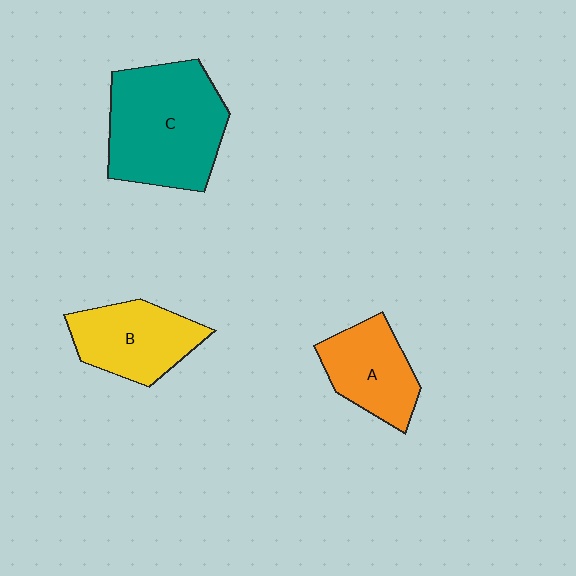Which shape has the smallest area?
Shape A (orange).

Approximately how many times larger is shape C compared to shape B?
Approximately 1.6 times.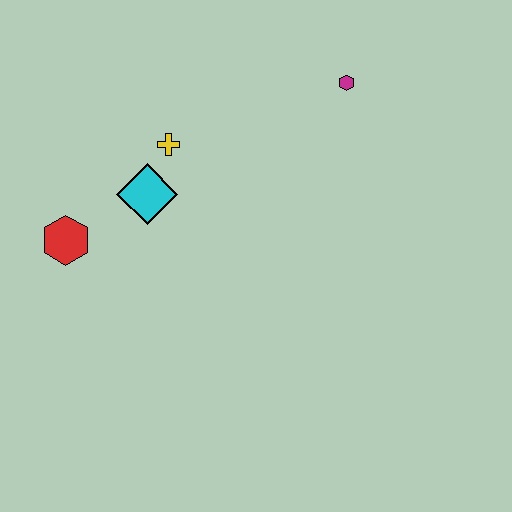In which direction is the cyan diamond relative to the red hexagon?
The cyan diamond is to the right of the red hexagon.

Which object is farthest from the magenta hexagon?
The red hexagon is farthest from the magenta hexagon.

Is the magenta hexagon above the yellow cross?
Yes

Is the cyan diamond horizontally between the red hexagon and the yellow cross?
Yes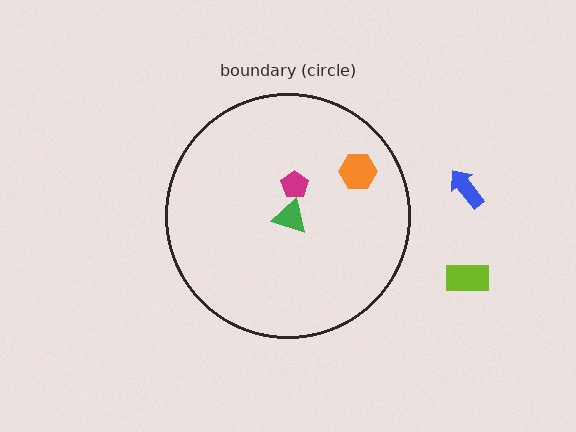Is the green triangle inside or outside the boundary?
Inside.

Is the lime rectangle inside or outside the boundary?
Outside.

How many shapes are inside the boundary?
3 inside, 2 outside.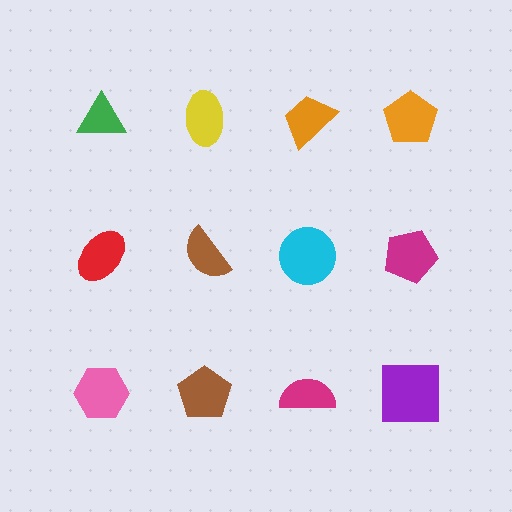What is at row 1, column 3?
An orange trapezoid.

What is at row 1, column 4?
An orange pentagon.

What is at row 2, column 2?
A brown semicircle.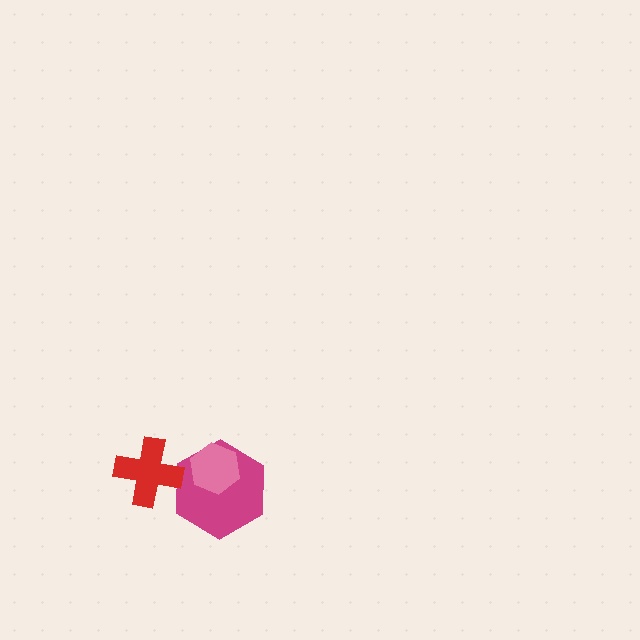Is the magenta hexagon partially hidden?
Yes, it is partially covered by another shape.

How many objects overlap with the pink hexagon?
1 object overlaps with the pink hexagon.